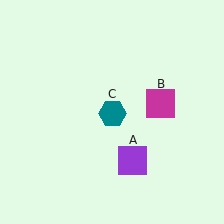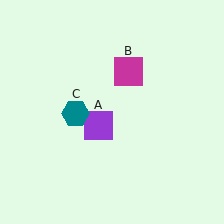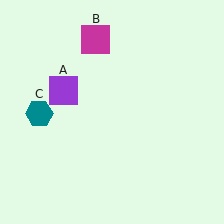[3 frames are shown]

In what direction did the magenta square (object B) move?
The magenta square (object B) moved up and to the left.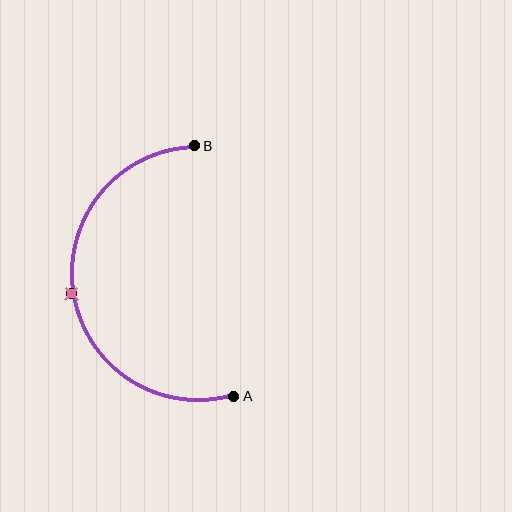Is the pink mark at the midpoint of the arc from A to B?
Yes. The pink mark lies on the arc at equal arc-length from both A and B — it is the arc midpoint.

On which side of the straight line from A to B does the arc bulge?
The arc bulges to the left of the straight line connecting A and B.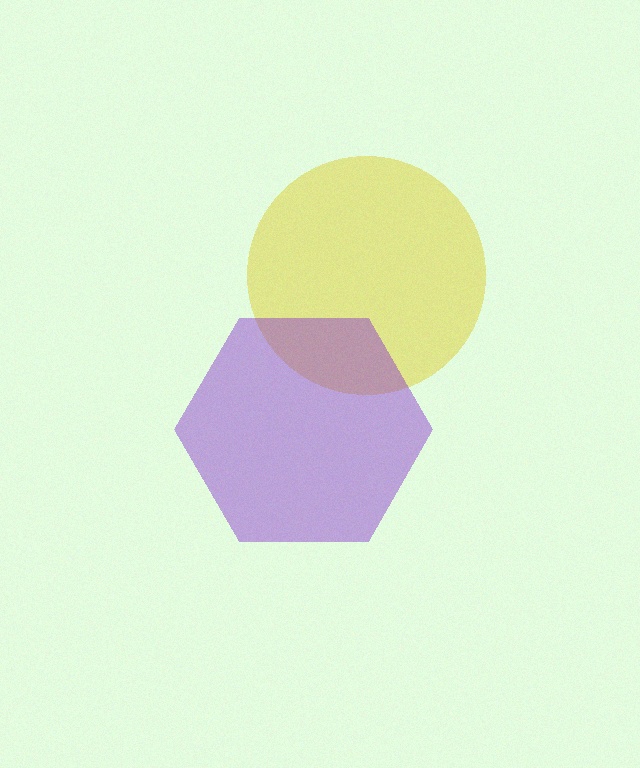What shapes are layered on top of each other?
The layered shapes are: a yellow circle, a purple hexagon.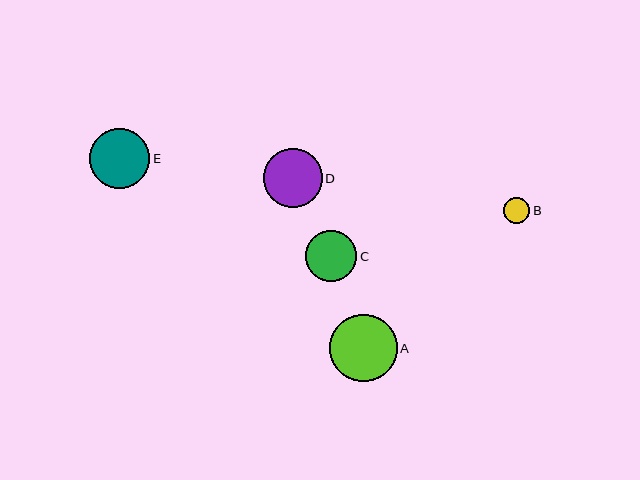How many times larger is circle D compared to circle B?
Circle D is approximately 2.2 times the size of circle B.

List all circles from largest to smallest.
From largest to smallest: A, E, D, C, B.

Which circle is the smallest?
Circle B is the smallest with a size of approximately 26 pixels.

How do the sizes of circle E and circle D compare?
Circle E and circle D are approximately the same size.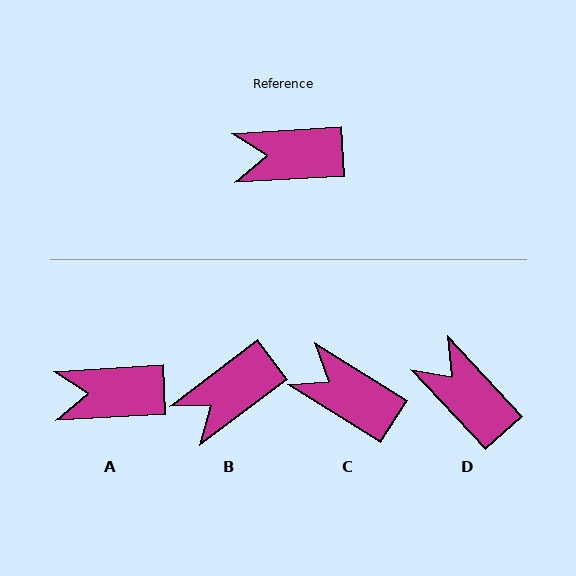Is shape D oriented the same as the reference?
No, it is off by about 50 degrees.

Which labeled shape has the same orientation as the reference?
A.